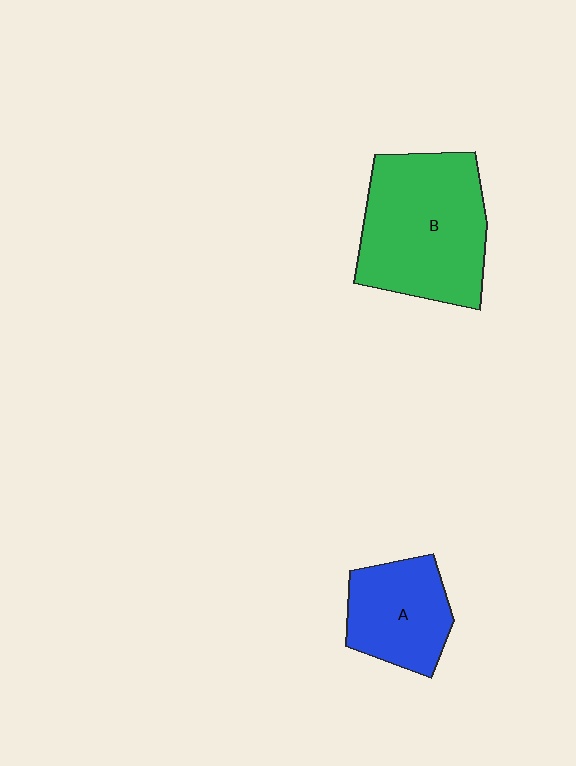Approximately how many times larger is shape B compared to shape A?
Approximately 1.7 times.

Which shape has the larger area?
Shape B (green).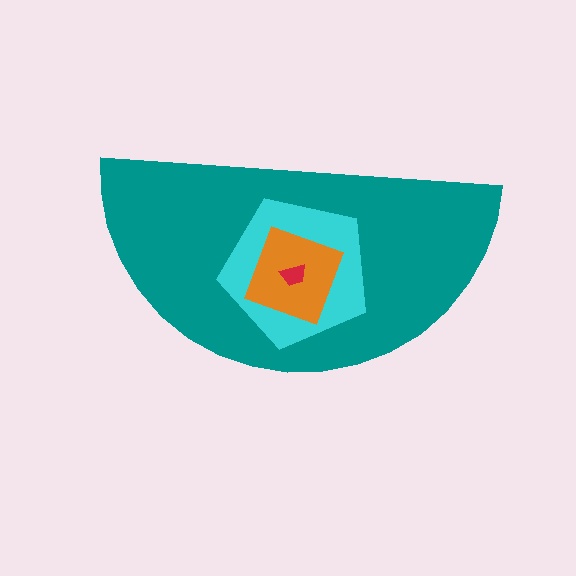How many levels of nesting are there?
4.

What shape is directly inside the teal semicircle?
The cyan pentagon.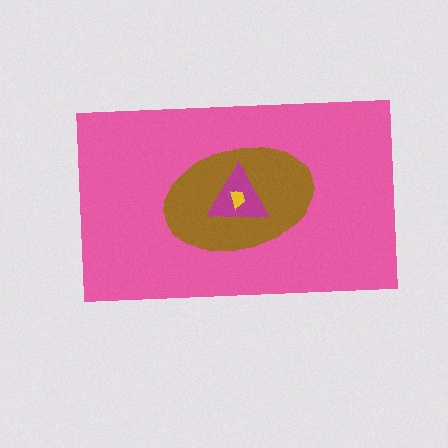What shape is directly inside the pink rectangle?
The brown ellipse.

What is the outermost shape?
The pink rectangle.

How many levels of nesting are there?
4.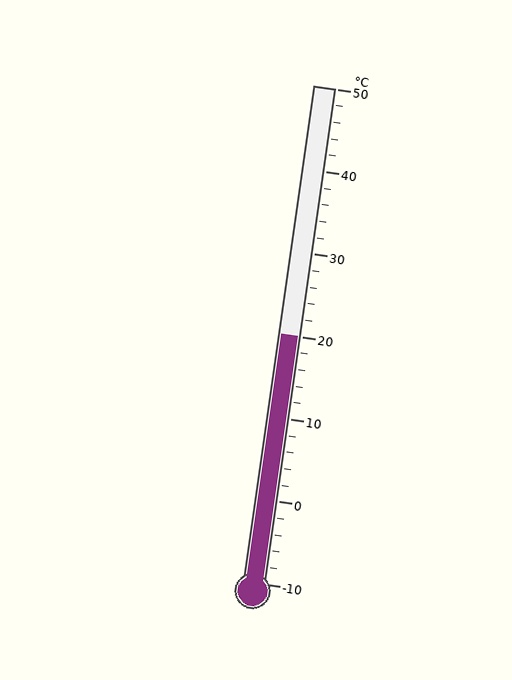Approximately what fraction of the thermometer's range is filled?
The thermometer is filled to approximately 50% of its range.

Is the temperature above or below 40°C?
The temperature is below 40°C.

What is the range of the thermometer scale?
The thermometer scale ranges from -10°C to 50°C.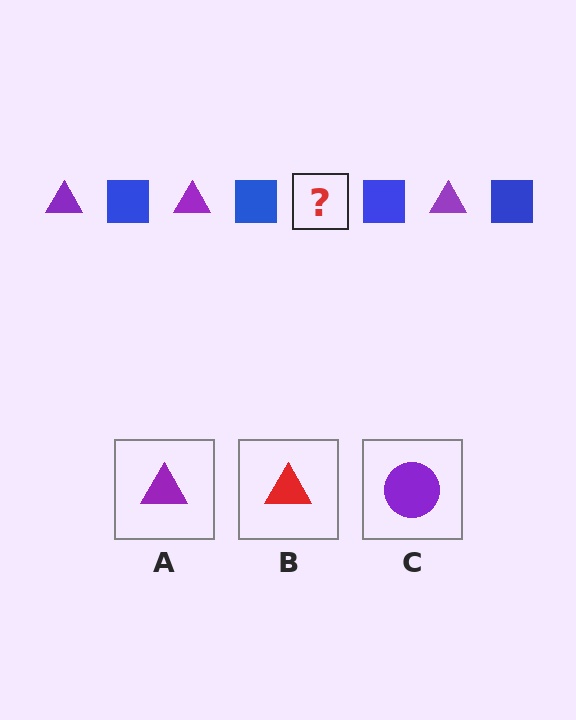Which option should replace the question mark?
Option A.